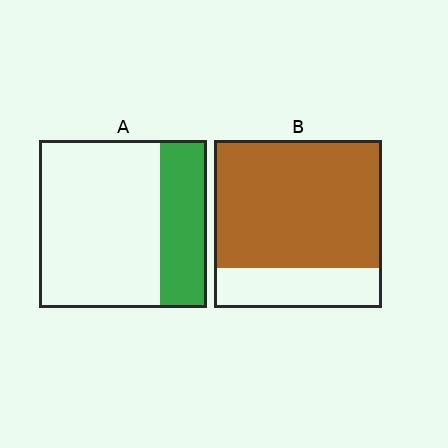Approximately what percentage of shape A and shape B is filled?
A is approximately 30% and B is approximately 75%.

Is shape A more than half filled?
No.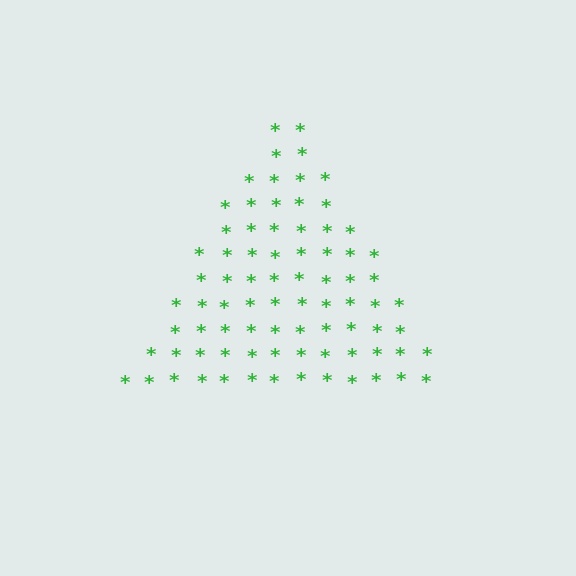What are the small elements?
The small elements are asterisks.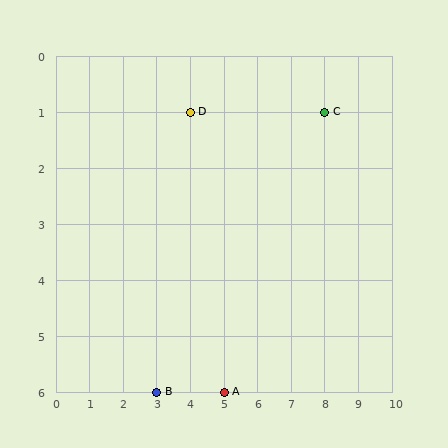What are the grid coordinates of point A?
Point A is at grid coordinates (5, 6).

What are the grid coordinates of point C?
Point C is at grid coordinates (8, 1).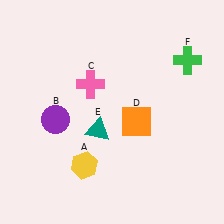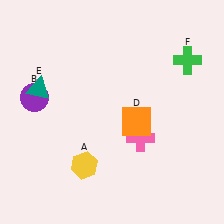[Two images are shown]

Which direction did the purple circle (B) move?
The purple circle (B) moved up.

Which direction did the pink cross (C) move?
The pink cross (C) moved down.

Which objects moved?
The objects that moved are: the purple circle (B), the pink cross (C), the teal triangle (E).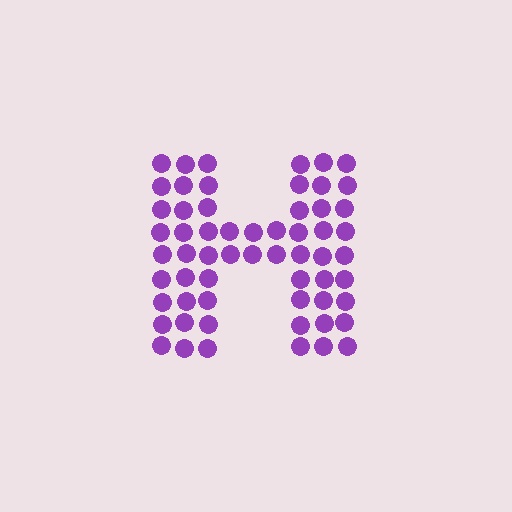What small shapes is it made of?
It is made of small circles.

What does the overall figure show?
The overall figure shows the letter H.